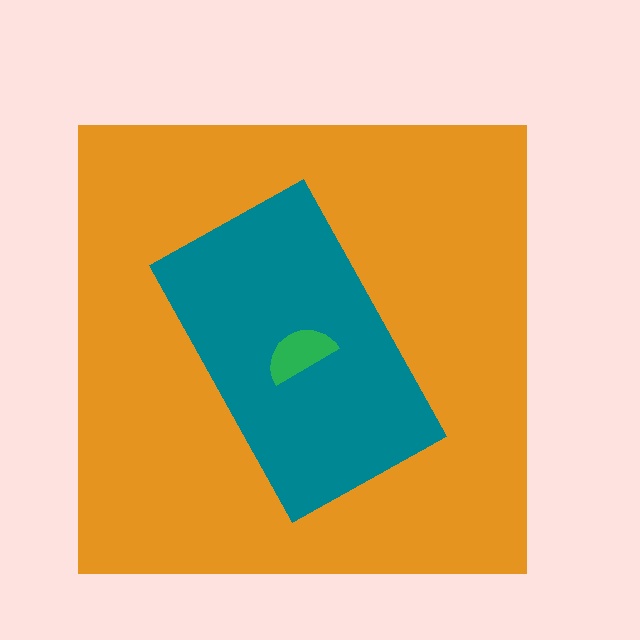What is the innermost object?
The green semicircle.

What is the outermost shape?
The orange square.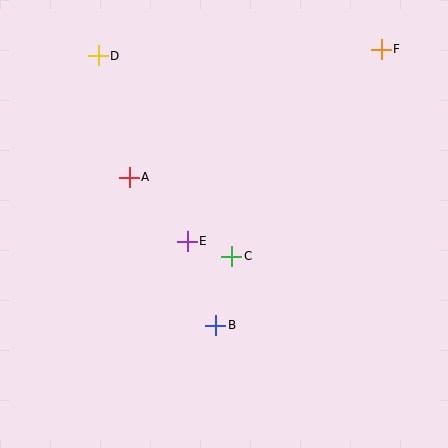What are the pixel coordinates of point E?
Point E is at (187, 241).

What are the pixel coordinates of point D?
Point D is at (98, 56).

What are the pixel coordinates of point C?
Point C is at (232, 256).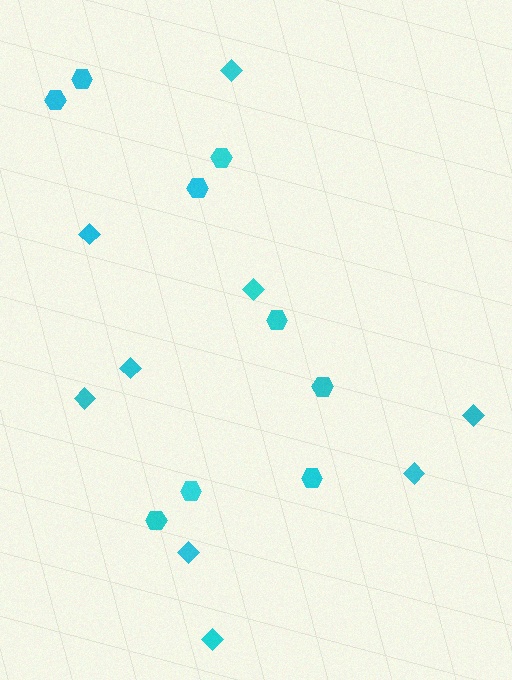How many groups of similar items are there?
There are 2 groups: one group of hexagons (9) and one group of diamonds (9).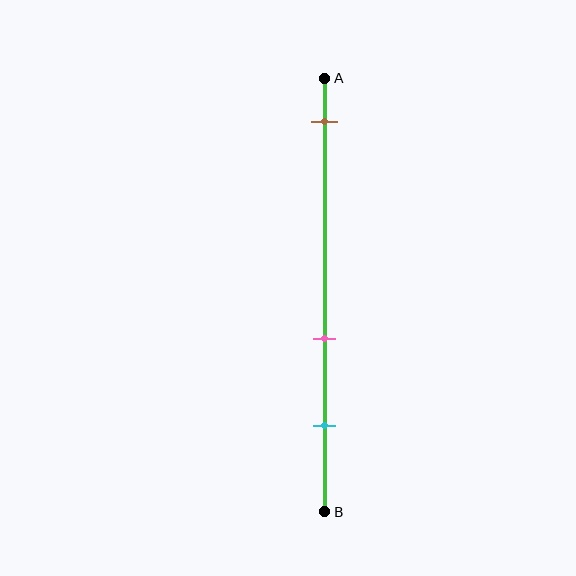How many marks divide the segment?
There are 3 marks dividing the segment.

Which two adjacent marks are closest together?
The pink and cyan marks are the closest adjacent pair.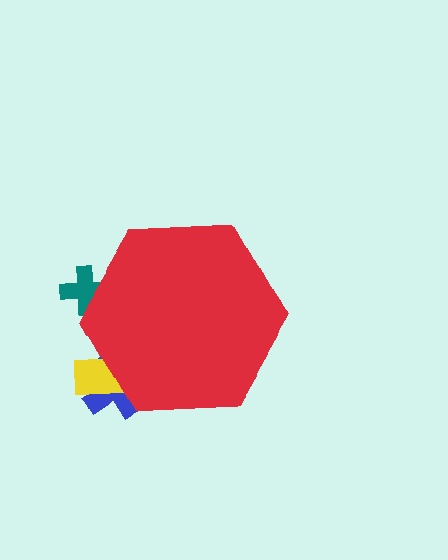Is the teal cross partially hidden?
Yes, the teal cross is partially hidden behind the red hexagon.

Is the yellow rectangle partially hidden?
Yes, the yellow rectangle is partially hidden behind the red hexagon.